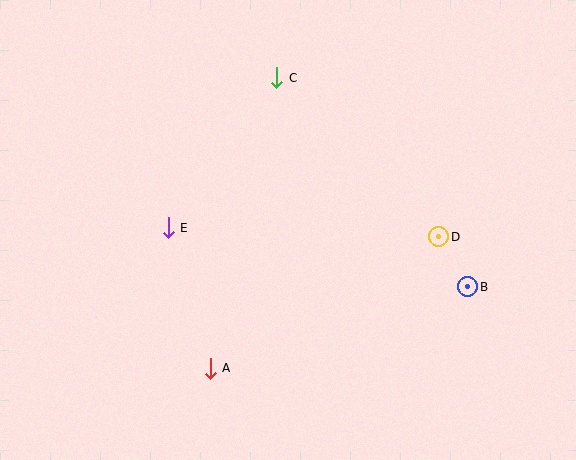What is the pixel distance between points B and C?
The distance between B and C is 283 pixels.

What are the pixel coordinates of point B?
Point B is at (468, 287).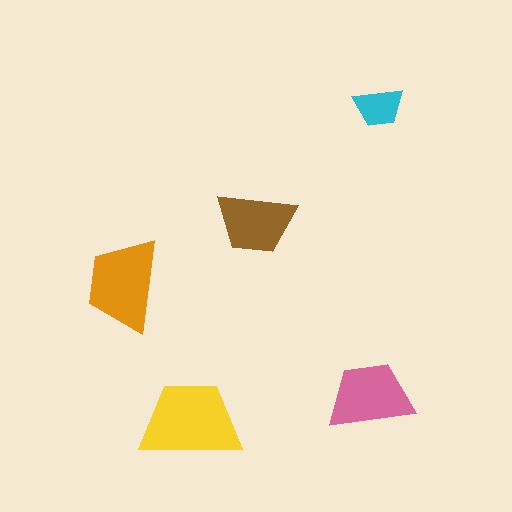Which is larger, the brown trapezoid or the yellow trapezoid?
The yellow one.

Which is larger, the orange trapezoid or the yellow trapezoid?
The yellow one.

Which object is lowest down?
The yellow trapezoid is bottommost.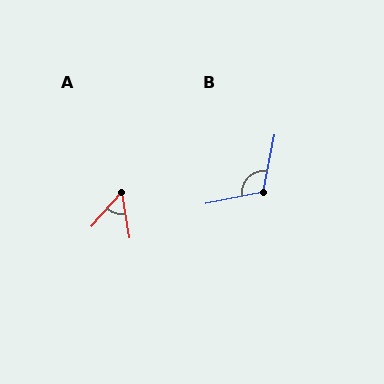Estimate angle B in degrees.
Approximately 113 degrees.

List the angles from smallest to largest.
A (51°), B (113°).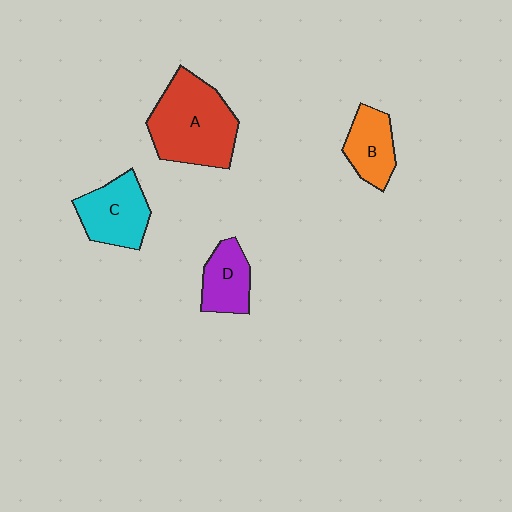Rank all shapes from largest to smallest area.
From largest to smallest: A (red), C (cyan), B (orange), D (purple).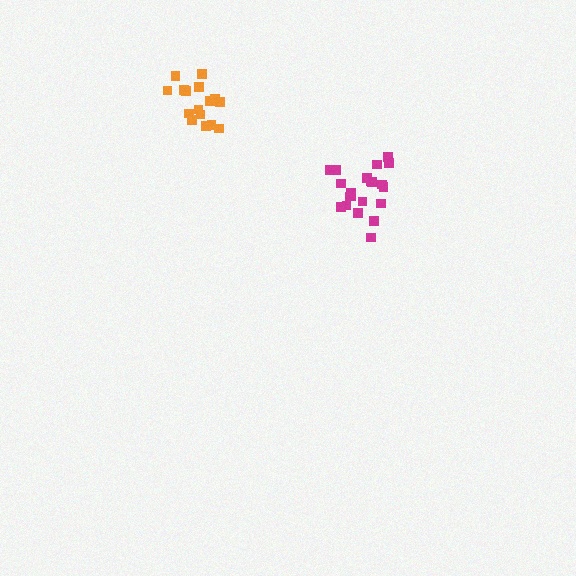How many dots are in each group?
Group 1: 21 dots, Group 2: 16 dots (37 total).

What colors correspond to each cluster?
The clusters are colored: magenta, orange.